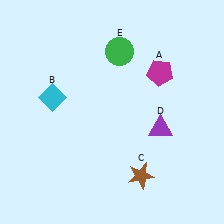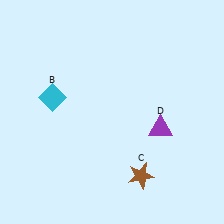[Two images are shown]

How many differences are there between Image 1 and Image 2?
There are 2 differences between the two images.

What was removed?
The magenta pentagon (A), the green circle (E) were removed in Image 2.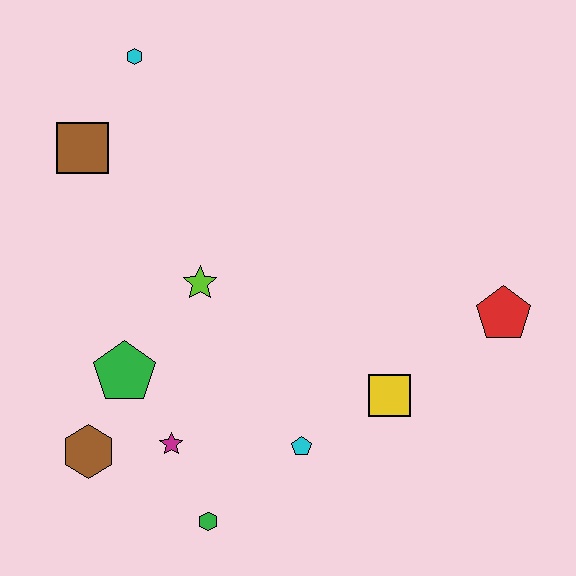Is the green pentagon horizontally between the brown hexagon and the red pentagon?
Yes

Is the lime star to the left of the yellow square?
Yes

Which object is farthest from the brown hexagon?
The red pentagon is farthest from the brown hexagon.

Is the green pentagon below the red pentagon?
Yes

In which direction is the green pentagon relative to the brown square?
The green pentagon is below the brown square.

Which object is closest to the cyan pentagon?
The yellow square is closest to the cyan pentagon.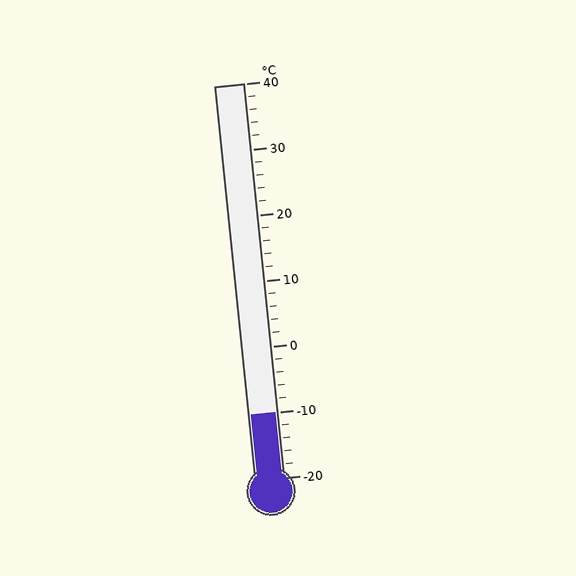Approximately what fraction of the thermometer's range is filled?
The thermometer is filled to approximately 15% of its range.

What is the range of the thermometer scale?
The thermometer scale ranges from -20°C to 40°C.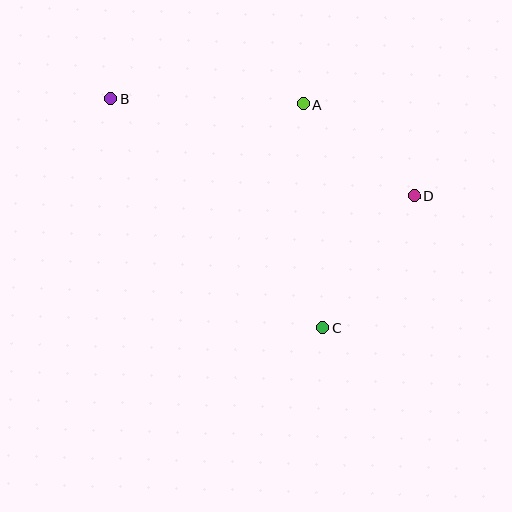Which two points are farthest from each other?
Points B and D are farthest from each other.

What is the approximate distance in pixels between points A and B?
The distance between A and B is approximately 192 pixels.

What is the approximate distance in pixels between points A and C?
The distance between A and C is approximately 224 pixels.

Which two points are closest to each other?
Points A and D are closest to each other.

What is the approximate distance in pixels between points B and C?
The distance between B and C is approximately 312 pixels.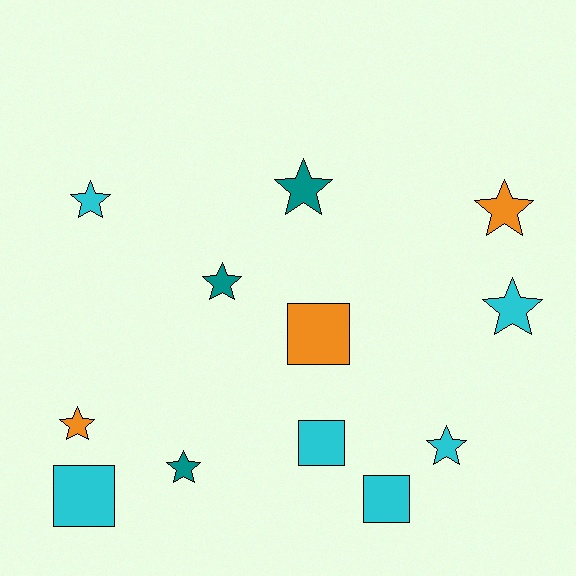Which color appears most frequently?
Cyan, with 6 objects.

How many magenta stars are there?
There are no magenta stars.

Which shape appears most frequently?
Star, with 8 objects.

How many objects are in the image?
There are 12 objects.